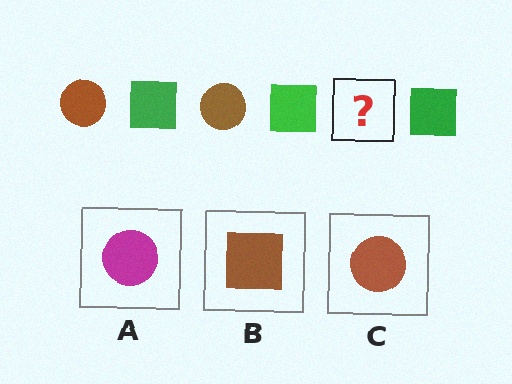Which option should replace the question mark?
Option C.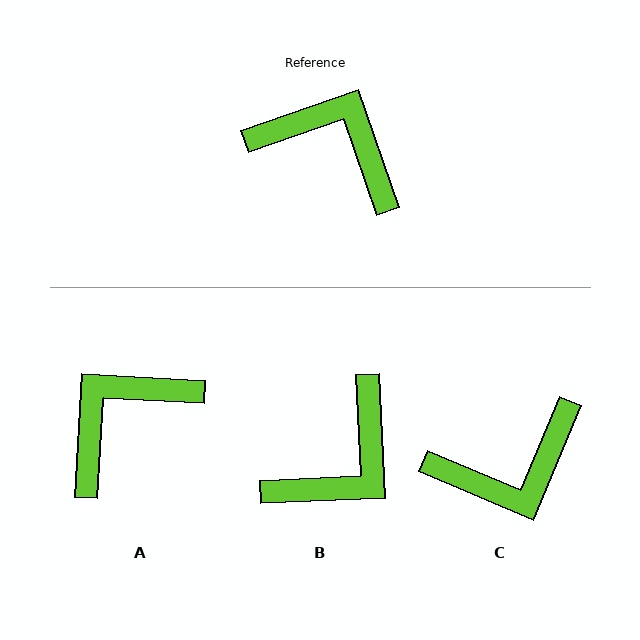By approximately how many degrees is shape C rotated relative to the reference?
Approximately 132 degrees clockwise.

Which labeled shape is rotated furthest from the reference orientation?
C, about 132 degrees away.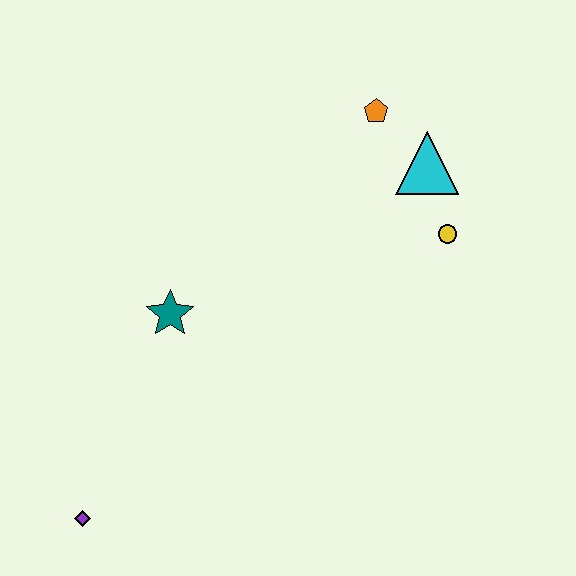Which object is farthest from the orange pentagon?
The purple diamond is farthest from the orange pentagon.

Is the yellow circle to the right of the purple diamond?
Yes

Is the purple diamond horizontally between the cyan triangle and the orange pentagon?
No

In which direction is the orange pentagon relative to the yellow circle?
The orange pentagon is above the yellow circle.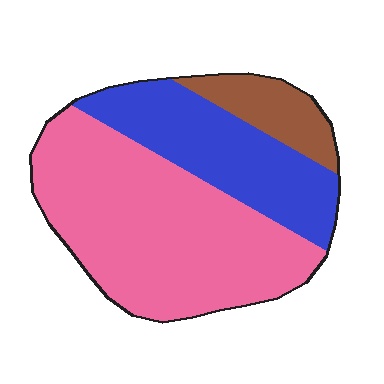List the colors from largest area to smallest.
From largest to smallest: pink, blue, brown.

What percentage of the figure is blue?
Blue covers around 30% of the figure.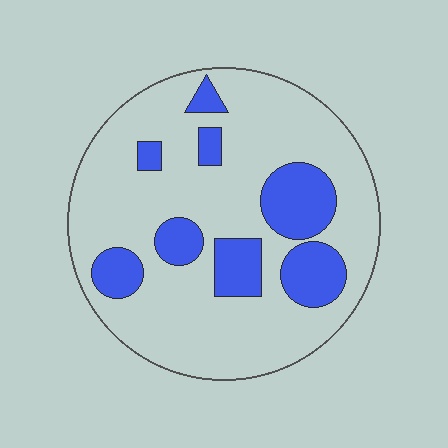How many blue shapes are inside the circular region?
8.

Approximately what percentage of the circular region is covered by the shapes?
Approximately 25%.